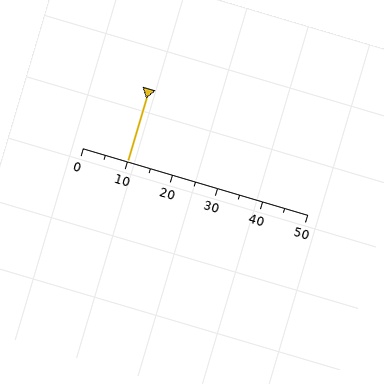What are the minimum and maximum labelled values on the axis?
The axis runs from 0 to 50.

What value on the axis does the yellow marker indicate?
The marker indicates approximately 10.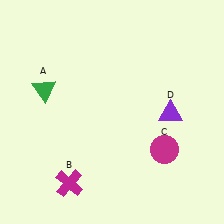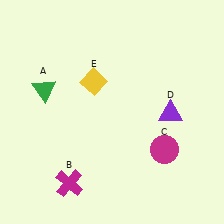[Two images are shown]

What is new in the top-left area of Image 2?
A yellow diamond (E) was added in the top-left area of Image 2.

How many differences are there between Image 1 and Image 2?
There is 1 difference between the two images.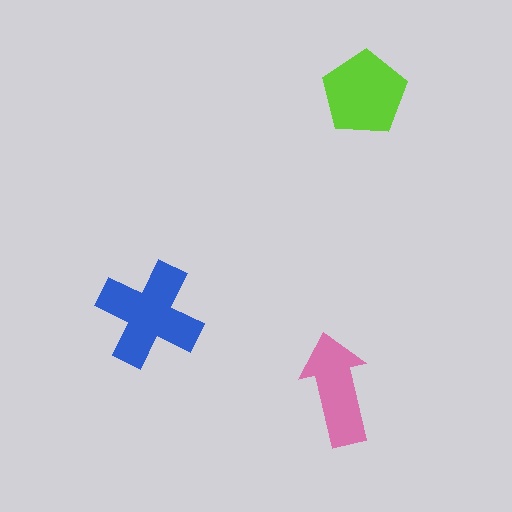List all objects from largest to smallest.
The blue cross, the lime pentagon, the pink arrow.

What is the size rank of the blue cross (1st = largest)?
1st.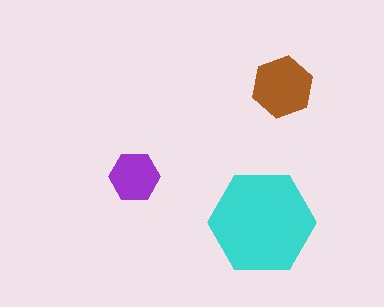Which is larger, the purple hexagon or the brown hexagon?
The brown one.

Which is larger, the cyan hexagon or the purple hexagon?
The cyan one.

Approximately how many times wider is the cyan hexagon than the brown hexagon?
About 1.5 times wider.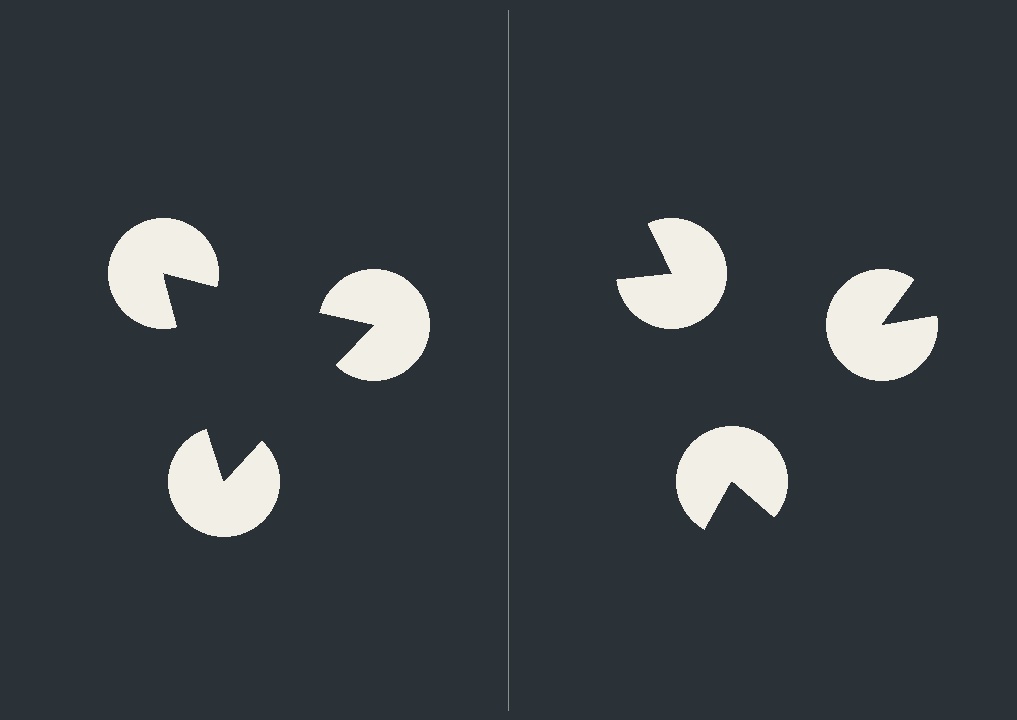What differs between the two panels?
The pac-man discs are positioned identically on both sides; only the wedge orientations differ. On the left they align to a triangle; on the right they are misaligned.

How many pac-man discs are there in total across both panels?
6 — 3 on each side.